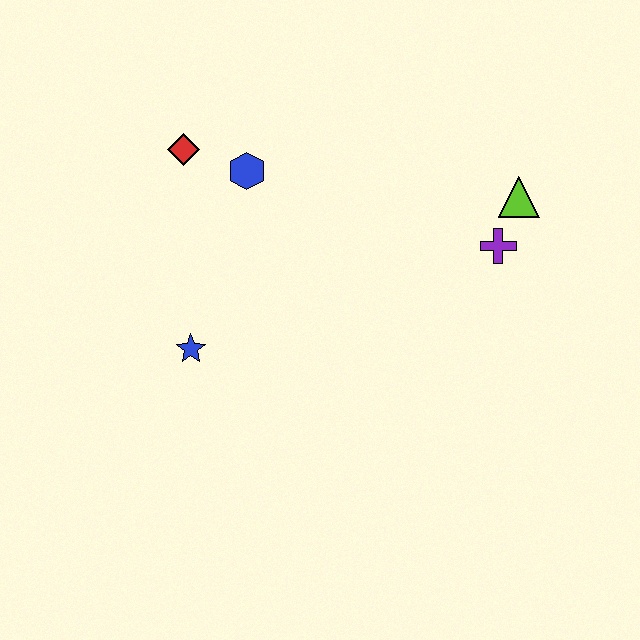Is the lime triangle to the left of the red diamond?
No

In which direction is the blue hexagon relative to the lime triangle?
The blue hexagon is to the left of the lime triangle.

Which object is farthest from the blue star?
The lime triangle is farthest from the blue star.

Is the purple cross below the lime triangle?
Yes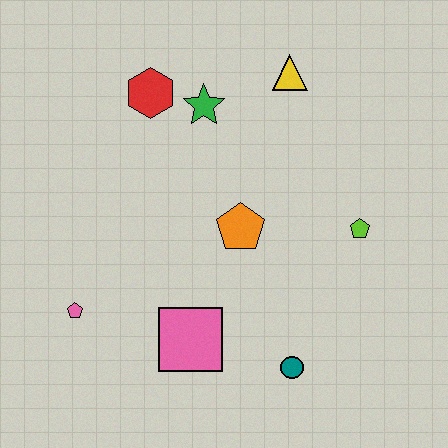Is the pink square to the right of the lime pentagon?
No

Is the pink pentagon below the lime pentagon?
Yes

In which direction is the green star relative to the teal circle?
The green star is above the teal circle.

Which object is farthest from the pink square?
The yellow triangle is farthest from the pink square.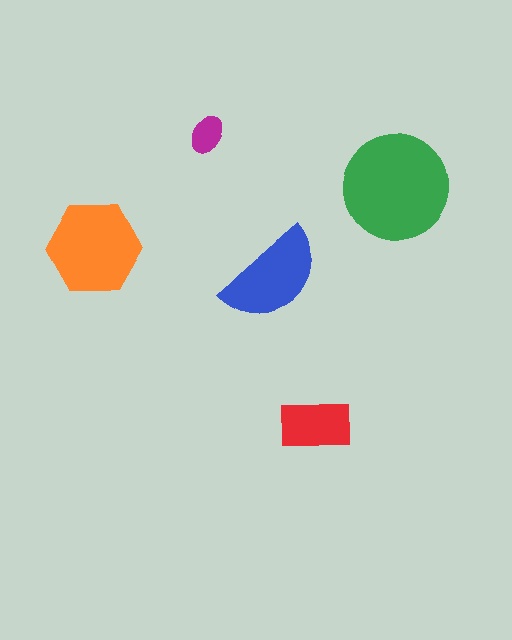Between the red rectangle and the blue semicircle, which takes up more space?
The blue semicircle.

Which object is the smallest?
The magenta ellipse.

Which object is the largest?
The green circle.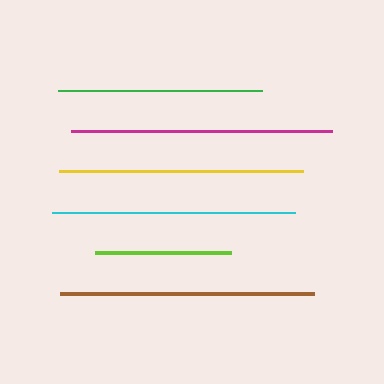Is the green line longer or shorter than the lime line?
The green line is longer than the lime line.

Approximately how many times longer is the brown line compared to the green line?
The brown line is approximately 1.2 times the length of the green line.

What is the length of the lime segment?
The lime segment is approximately 136 pixels long.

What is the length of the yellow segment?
The yellow segment is approximately 244 pixels long.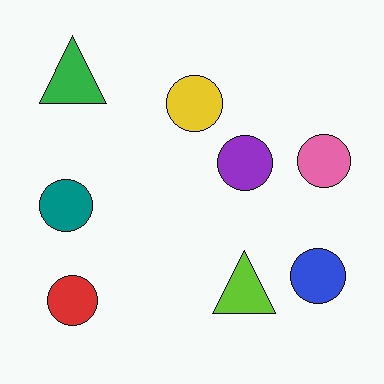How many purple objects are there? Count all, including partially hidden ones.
There is 1 purple object.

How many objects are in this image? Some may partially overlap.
There are 8 objects.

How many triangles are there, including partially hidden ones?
There are 2 triangles.